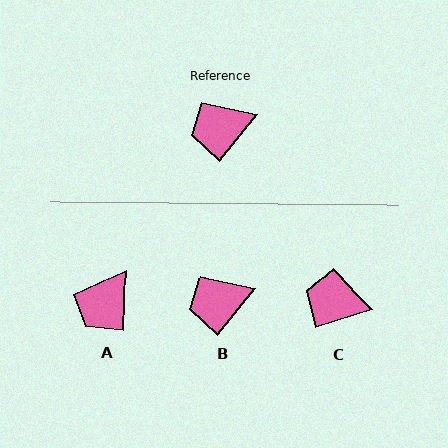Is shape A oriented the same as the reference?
No, it is off by about 37 degrees.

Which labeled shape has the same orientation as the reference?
B.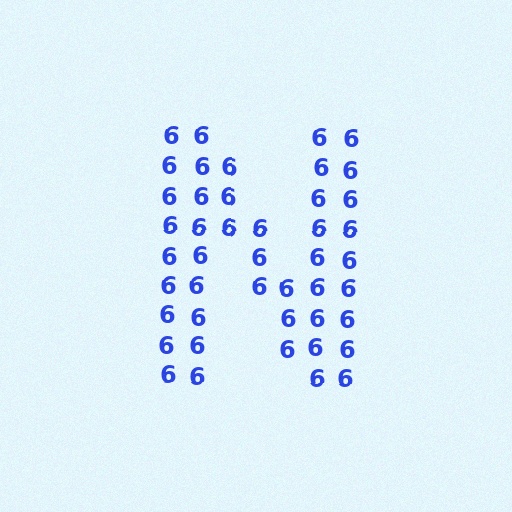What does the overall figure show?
The overall figure shows the letter N.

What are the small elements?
The small elements are digit 6's.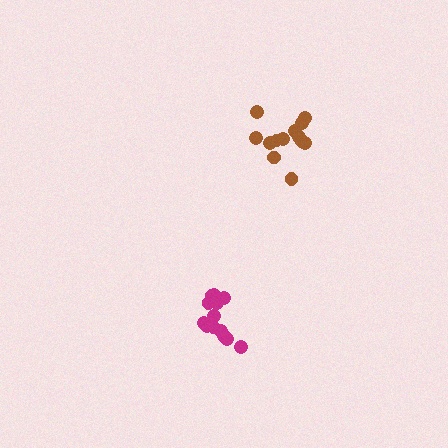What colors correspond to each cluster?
The clusters are colored: magenta, brown.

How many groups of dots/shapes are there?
There are 2 groups.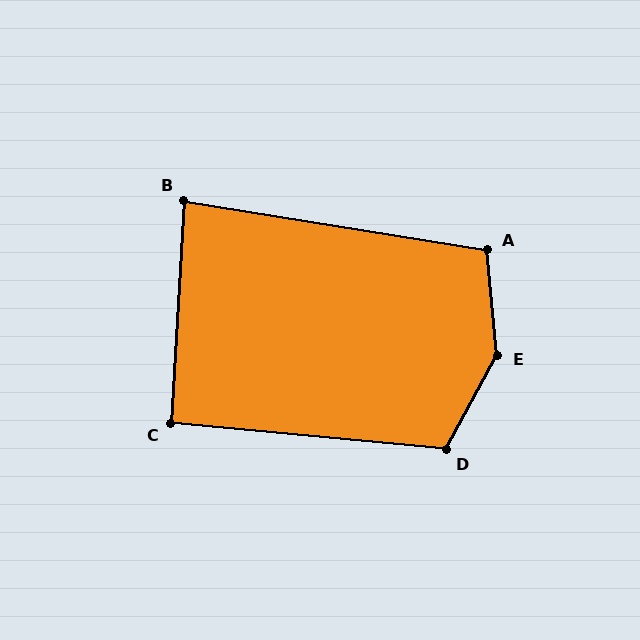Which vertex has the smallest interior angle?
B, at approximately 84 degrees.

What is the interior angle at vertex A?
Approximately 105 degrees (obtuse).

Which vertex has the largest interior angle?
E, at approximately 146 degrees.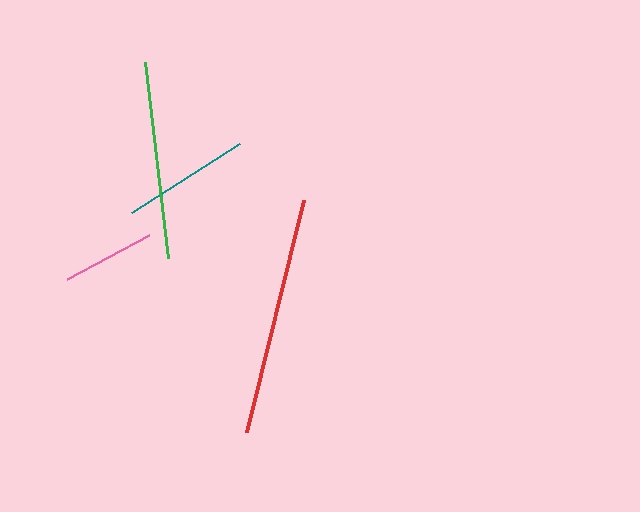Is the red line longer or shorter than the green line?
The red line is longer than the green line.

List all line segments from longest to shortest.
From longest to shortest: red, green, teal, pink.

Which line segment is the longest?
The red line is the longest at approximately 239 pixels.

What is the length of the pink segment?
The pink segment is approximately 93 pixels long.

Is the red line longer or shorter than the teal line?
The red line is longer than the teal line.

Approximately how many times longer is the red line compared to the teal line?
The red line is approximately 1.9 times the length of the teal line.